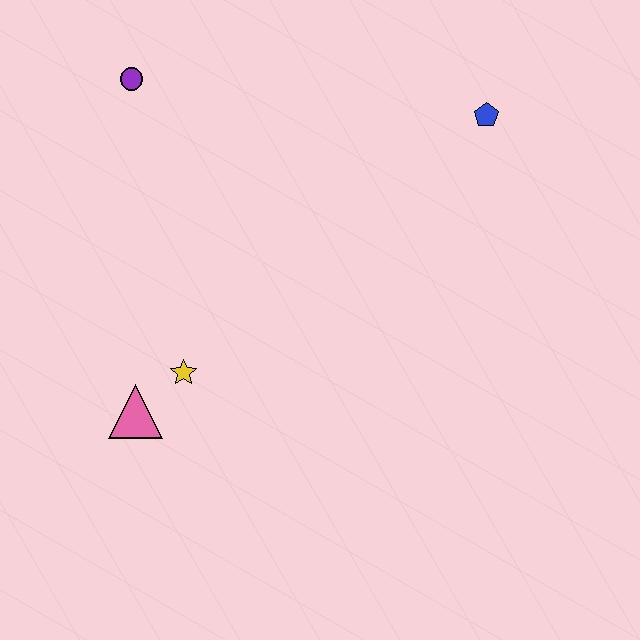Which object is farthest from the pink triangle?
The blue pentagon is farthest from the pink triangle.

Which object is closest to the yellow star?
The pink triangle is closest to the yellow star.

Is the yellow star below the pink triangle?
No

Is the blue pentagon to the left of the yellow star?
No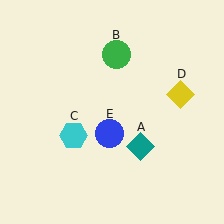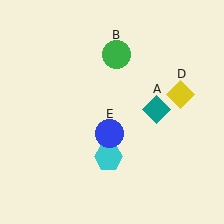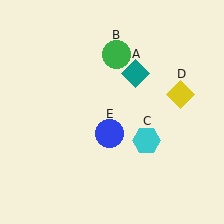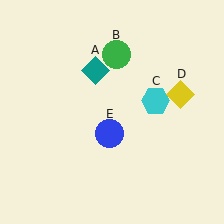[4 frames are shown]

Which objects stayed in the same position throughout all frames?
Green circle (object B) and yellow diamond (object D) and blue circle (object E) remained stationary.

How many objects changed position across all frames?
2 objects changed position: teal diamond (object A), cyan hexagon (object C).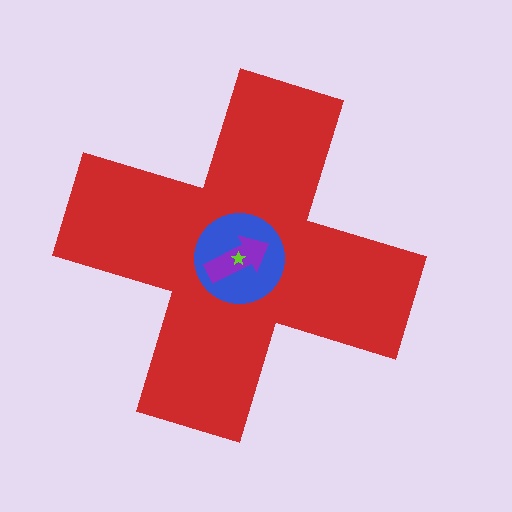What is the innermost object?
The lime star.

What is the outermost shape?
The red cross.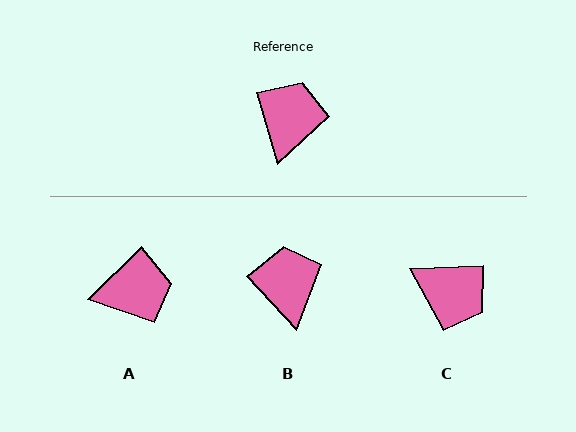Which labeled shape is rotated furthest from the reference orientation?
C, about 103 degrees away.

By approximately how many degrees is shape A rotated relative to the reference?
Approximately 62 degrees clockwise.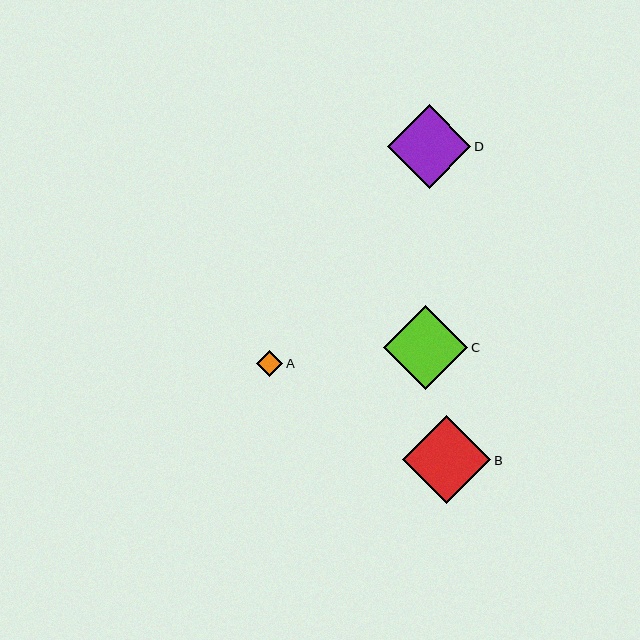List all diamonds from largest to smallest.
From largest to smallest: B, C, D, A.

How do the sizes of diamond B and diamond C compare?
Diamond B and diamond C are approximately the same size.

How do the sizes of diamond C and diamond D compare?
Diamond C and diamond D are approximately the same size.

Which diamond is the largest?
Diamond B is the largest with a size of approximately 88 pixels.